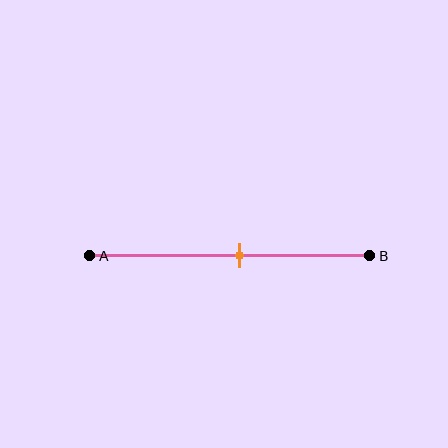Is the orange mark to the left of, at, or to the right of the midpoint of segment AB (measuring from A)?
The orange mark is to the right of the midpoint of segment AB.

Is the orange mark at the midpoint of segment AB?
No, the mark is at about 55% from A, not at the 50% midpoint.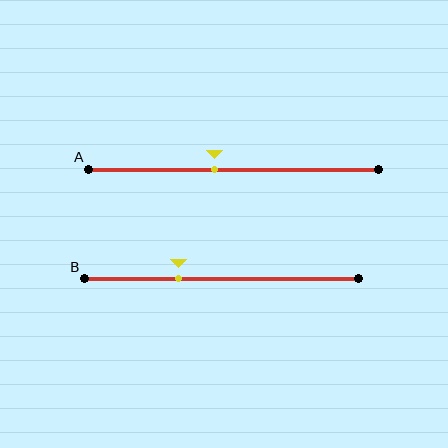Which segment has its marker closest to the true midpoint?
Segment A has its marker closest to the true midpoint.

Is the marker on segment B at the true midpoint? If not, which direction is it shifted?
No, the marker on segment B is shifted to the left by about 16% of the segment length.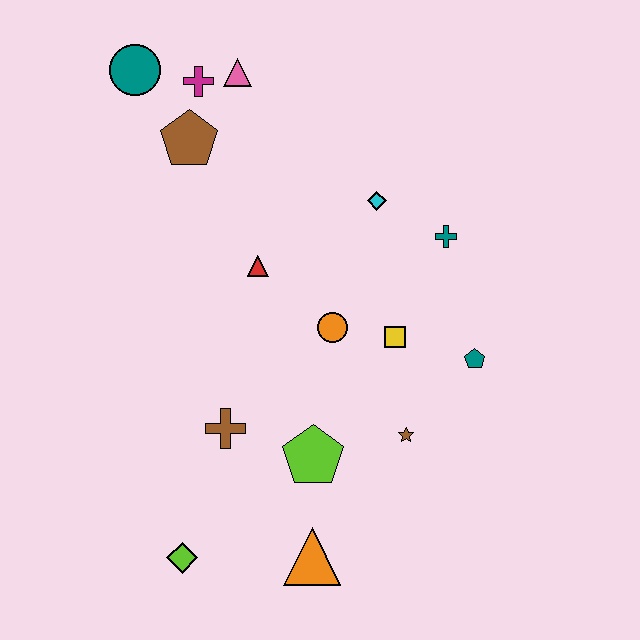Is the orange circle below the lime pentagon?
No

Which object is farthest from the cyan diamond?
The lime diamond is farthest from the cyan diamond.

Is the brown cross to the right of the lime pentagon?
No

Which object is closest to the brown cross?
The lime pentagon is closest to the brown cross.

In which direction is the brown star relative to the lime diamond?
The brown star is to the right of the lime diamond.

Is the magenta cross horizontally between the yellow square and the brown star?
No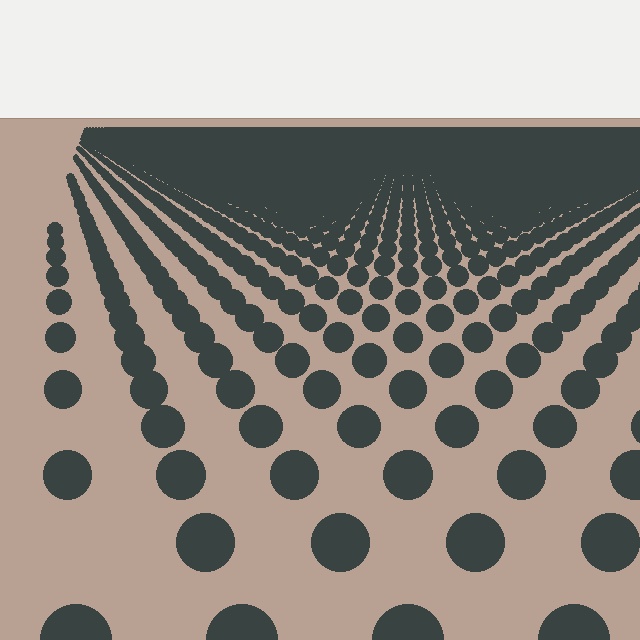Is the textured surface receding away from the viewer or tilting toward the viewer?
The surface is receding away from the viewer. Texture elements get smaller and denser toward the top.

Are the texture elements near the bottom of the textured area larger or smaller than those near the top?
Larger. Near the bottom, elements are closer to the viewer and appear at a bigger on-screen size.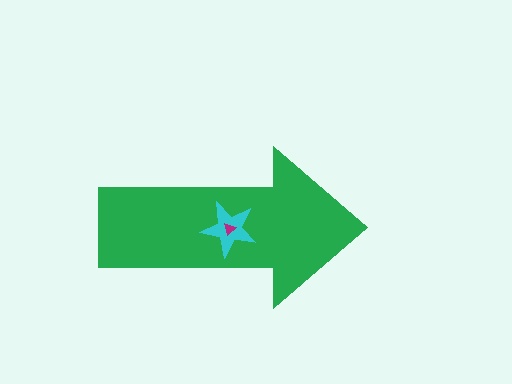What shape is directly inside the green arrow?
The cyan star.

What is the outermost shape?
The green arrow.